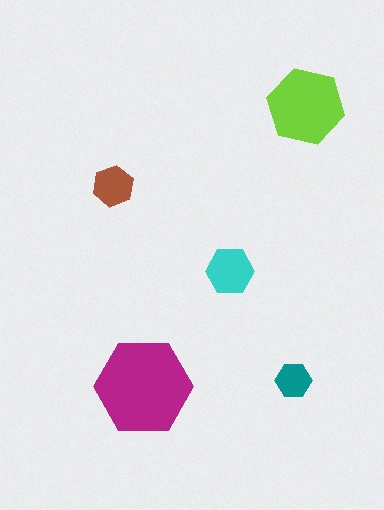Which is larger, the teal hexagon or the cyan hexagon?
The cyan one.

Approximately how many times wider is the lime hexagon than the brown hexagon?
About 2 times wider.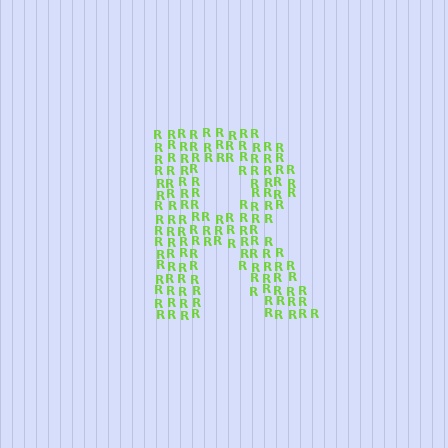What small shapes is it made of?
It is made of small letter R's.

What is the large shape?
The large shape is the letter R.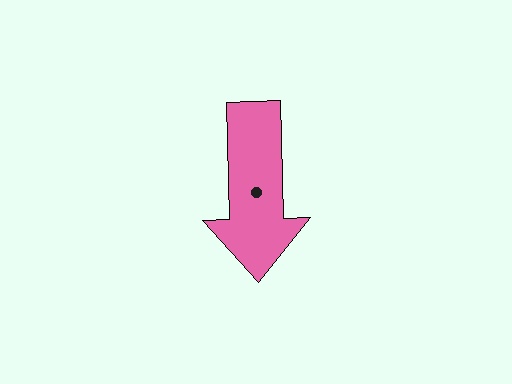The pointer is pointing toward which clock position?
Roughly 6 o'clock.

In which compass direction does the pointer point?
South.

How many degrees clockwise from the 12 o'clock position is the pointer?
Approximately 178 degrees.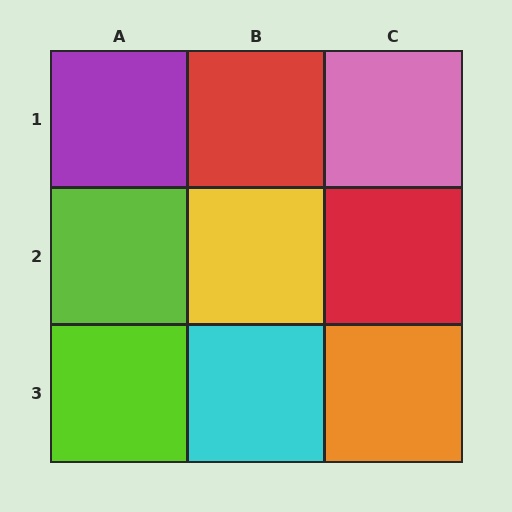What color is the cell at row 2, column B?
Yellow.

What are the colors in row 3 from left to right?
Lime, cyan, orange.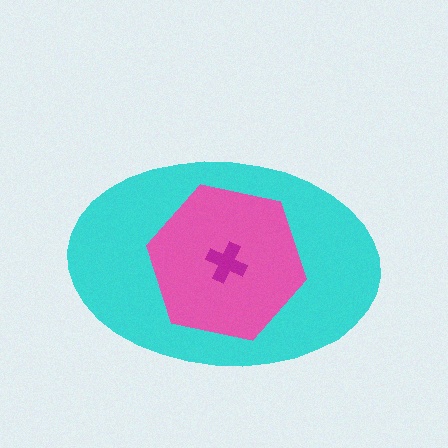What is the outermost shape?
The cyan ellipse.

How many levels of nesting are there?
3.